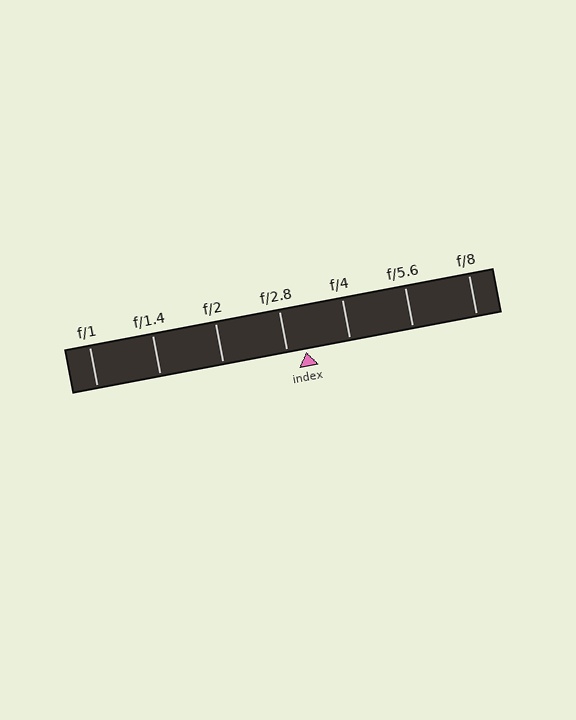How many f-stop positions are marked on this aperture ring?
There are 7 f-stop positions marked.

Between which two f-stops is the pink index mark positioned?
The index mark is between f/2.8 and f/4.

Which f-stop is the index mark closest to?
The index mark is closest to f/2.8.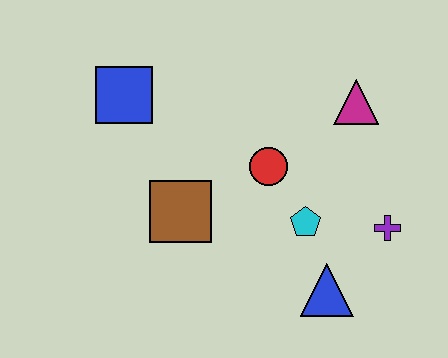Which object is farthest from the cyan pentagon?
The blue square is farthest from the cyan pentagon.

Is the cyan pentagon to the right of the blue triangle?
No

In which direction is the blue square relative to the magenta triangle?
The blue square is to the left of the magenta triangle.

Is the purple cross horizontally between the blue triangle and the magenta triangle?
No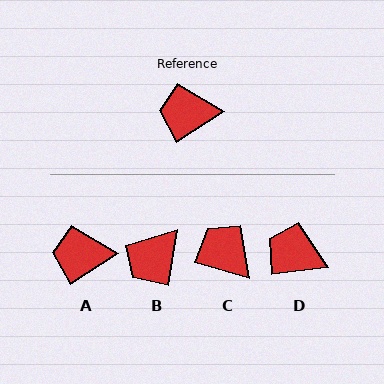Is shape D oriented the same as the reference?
No, it is off by about 26 degrees.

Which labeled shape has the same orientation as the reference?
A.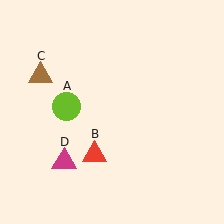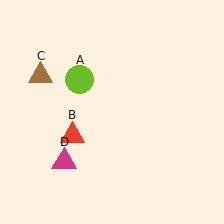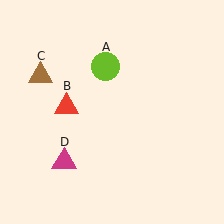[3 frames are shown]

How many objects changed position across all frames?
2 objects changed position: lime circle (object A), red triangle (object B).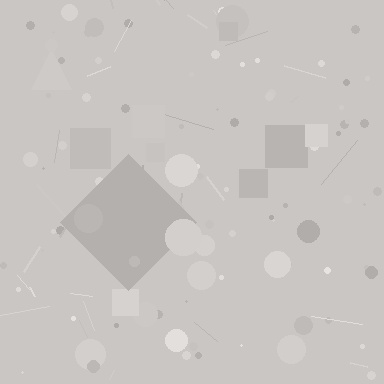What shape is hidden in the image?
A diamond is hidden in the image.